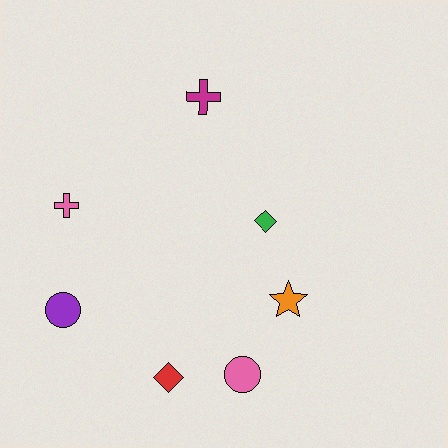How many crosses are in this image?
There are 2 crosses.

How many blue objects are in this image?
There are no blue objects.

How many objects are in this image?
There are 7 objects.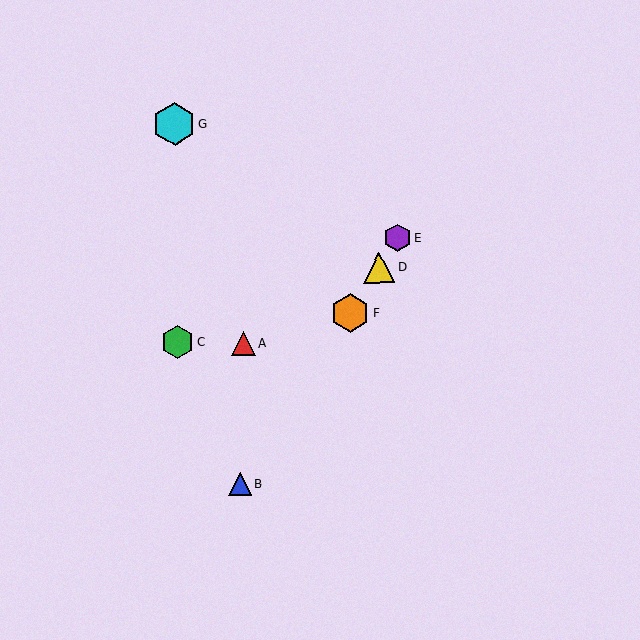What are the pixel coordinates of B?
Object B is at (241, 483).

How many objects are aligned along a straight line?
4 objects (B, D, E, F) are aligned along a straight line.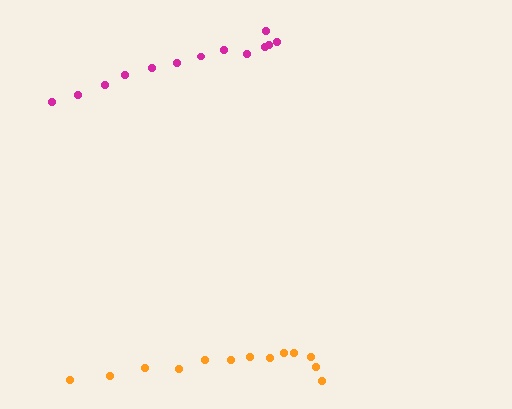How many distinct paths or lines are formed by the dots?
There are 2 distinct paths.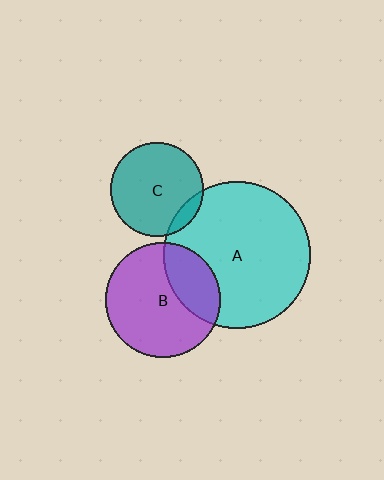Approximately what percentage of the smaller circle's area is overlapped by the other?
Approximately 30%.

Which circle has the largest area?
Circle A (cyan).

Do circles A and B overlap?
Yes.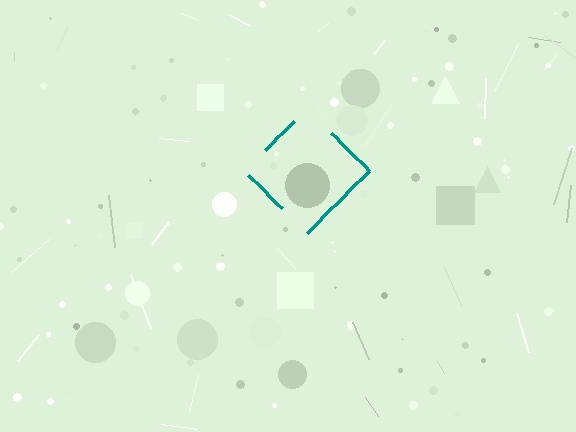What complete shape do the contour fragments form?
The contour fragments form a diamond.